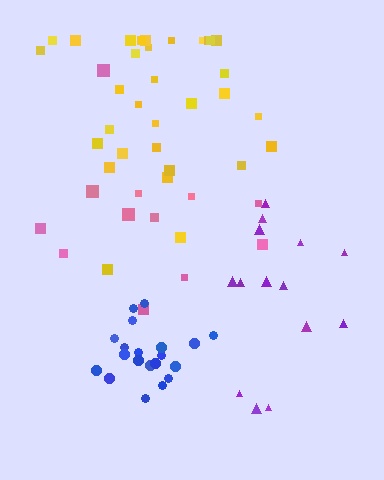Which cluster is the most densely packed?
Blue.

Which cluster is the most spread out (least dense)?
Pink.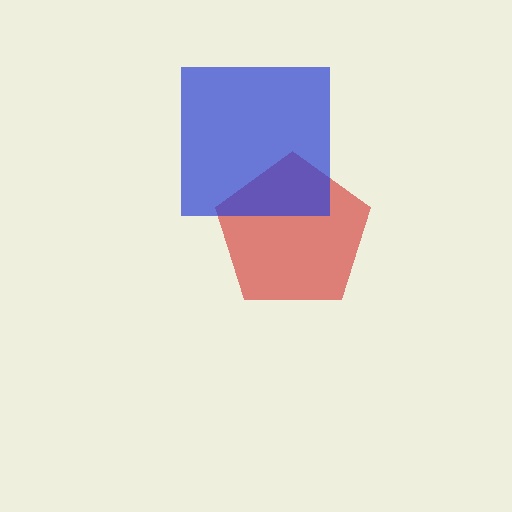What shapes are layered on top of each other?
The layered shapes are: a red pentagon, a blue square.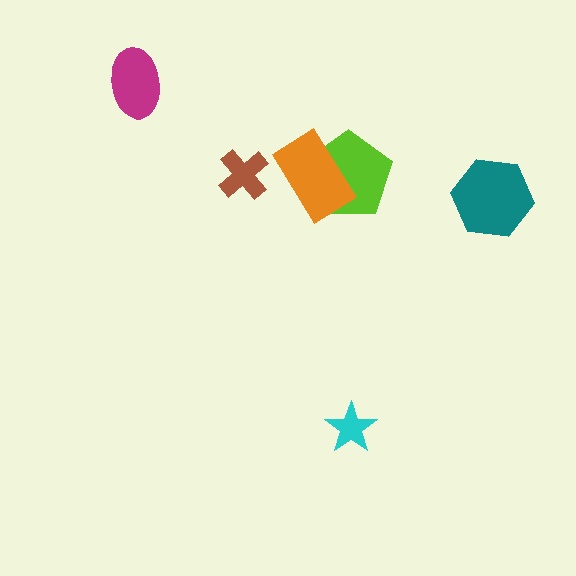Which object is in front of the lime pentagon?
The orange rectangle is in front of the lime pentagon.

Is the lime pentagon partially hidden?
Yes, it is partially covered by another shape.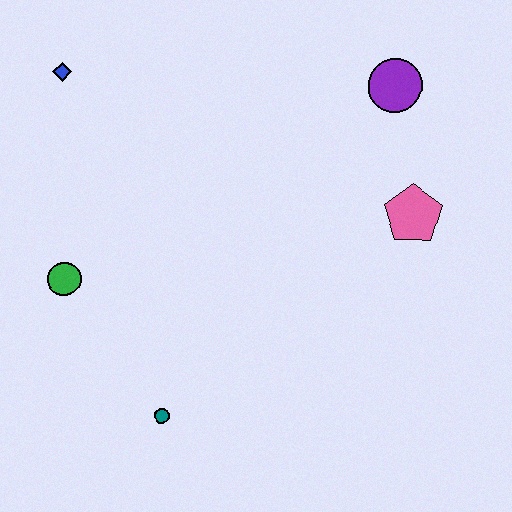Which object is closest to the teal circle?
The green circle is closest to the teal circle.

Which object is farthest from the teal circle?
The purple circle is farthest from the teal circle.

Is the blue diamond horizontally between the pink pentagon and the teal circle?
No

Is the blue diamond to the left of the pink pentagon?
Yes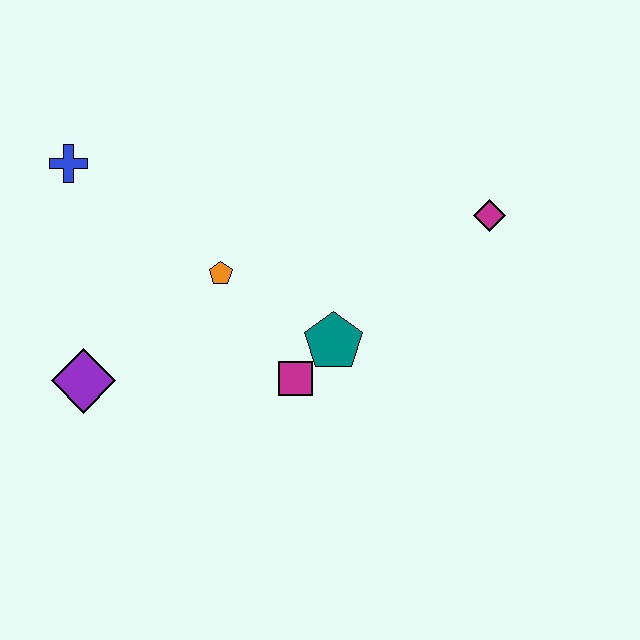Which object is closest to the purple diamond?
The orange pentagon is closest to the purple diamond.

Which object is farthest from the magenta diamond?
The purple diamond is farthest from the magenta diamond.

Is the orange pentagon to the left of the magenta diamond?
Yes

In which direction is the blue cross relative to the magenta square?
The blue cross is to the left of the magenta square.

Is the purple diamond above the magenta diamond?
No